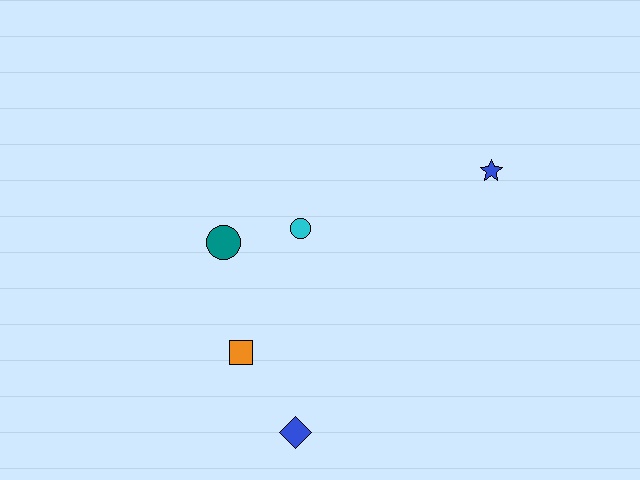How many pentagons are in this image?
There are no pentagons.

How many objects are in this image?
There are 5 objects.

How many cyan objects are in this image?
There is 1 cyan object.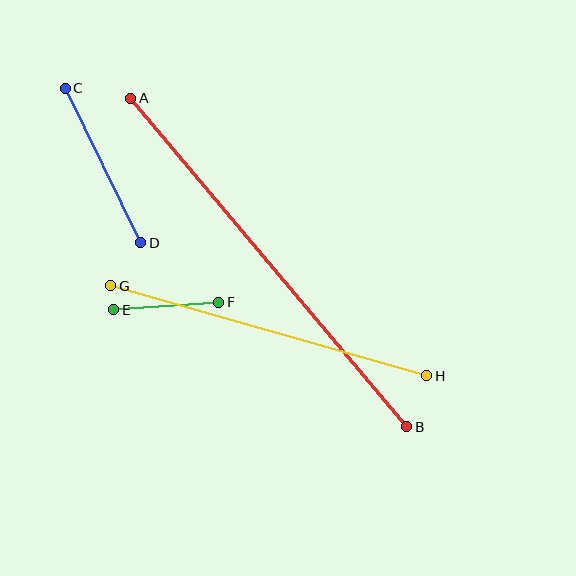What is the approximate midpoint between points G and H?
The midpoint is at approximately (269, 331) pixels.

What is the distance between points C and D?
The distance is approximately 172 pixels.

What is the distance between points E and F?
The distance is approximately 105 pixels.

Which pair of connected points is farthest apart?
Points A and B are farthest apart.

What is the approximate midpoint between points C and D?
The midpoint is at approximately (103, 166) pixels.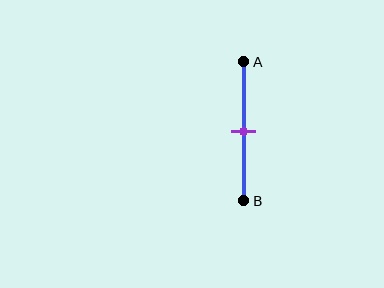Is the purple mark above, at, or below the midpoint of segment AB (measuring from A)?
The purple mark is approximately at the midpoint of segment AB.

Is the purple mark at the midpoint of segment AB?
Yes, the mark is approximately at the midpoint.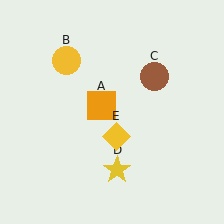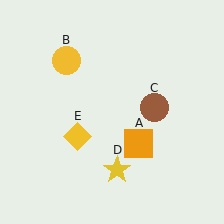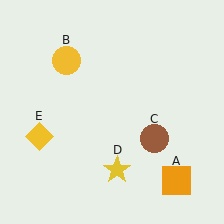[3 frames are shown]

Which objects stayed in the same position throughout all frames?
Yellow circle (object B) and yellow star (object D) remained stationary.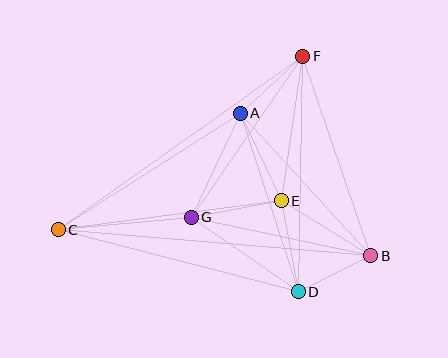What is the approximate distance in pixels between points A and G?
The distance between A and G is approximately 115 pixels.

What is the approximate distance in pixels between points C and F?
The distance between C and F is approximately 300 pixels.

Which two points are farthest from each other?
Points B and C are farthest from each other.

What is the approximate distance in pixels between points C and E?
The distance between C and E is approximately 225 pixels.